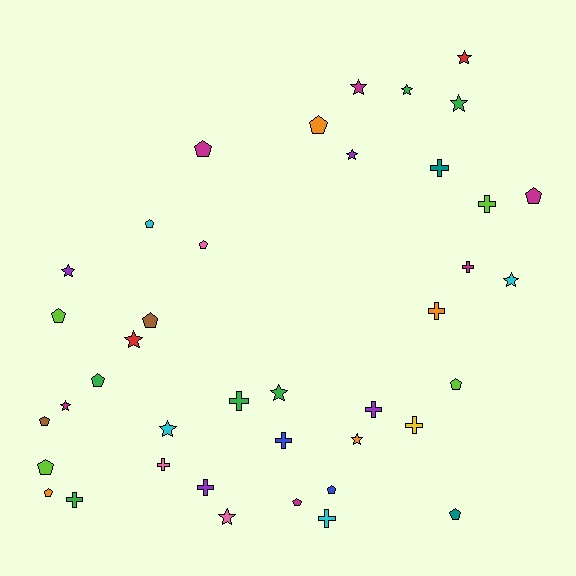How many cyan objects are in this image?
There are 4 cyan objects.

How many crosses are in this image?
There are 12 crosses.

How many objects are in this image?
There are 40 objects.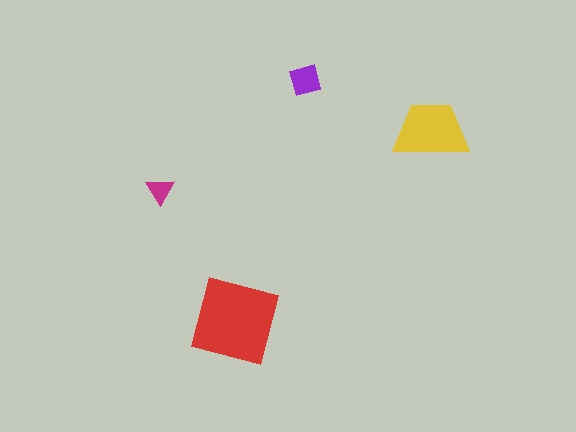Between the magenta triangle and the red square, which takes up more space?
The red square.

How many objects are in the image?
There are 4 objects in the image.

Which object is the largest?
The red square.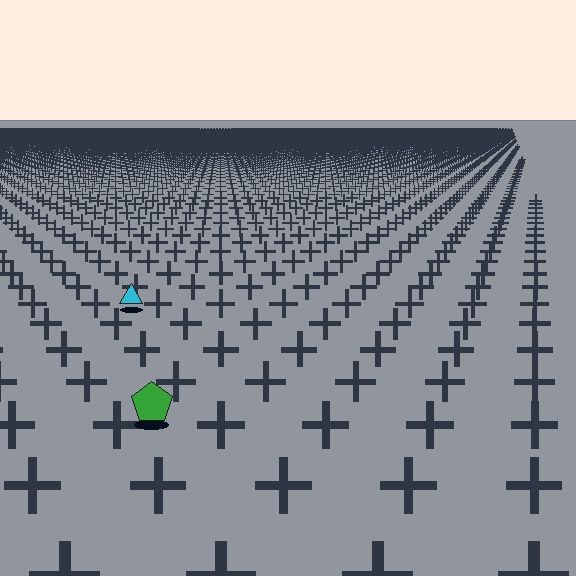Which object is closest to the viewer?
The green pentagon is closest. The texture marks near it are larger and more spread out.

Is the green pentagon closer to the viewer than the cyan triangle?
Yes. The green pentagon is closer — you can tell from the texture gradient: the ground texture is coarser near it.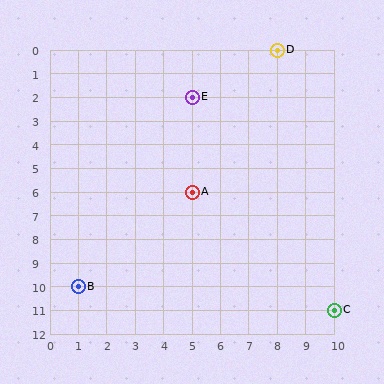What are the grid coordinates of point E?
Point E is at grid coordinates (5, 2).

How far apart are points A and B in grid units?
Points A and B are 4 columns and 4 rows apart (about 5.7 grid units diagonally).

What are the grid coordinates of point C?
Point C is at grid coordinates (10, 11).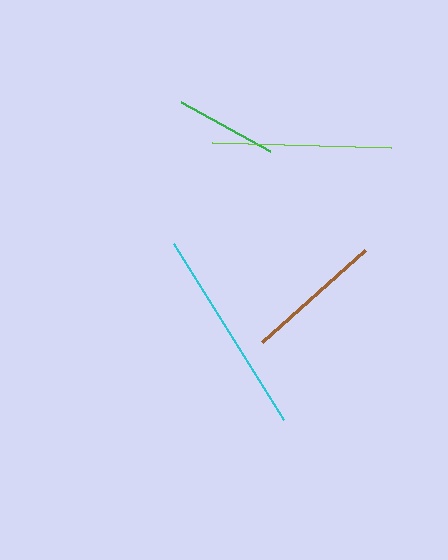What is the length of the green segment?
The green segment is approximately 101 pixels long.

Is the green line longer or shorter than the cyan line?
The cyan line is longer than the green line.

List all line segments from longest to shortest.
From longest to shortest: cyan, lime, brown, green.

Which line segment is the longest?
The cyan line is the longest at approximately 208 pixels.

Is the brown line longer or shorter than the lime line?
The lime line is longer than the brown line.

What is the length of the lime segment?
The lime segment is approximately 179 pixels long.